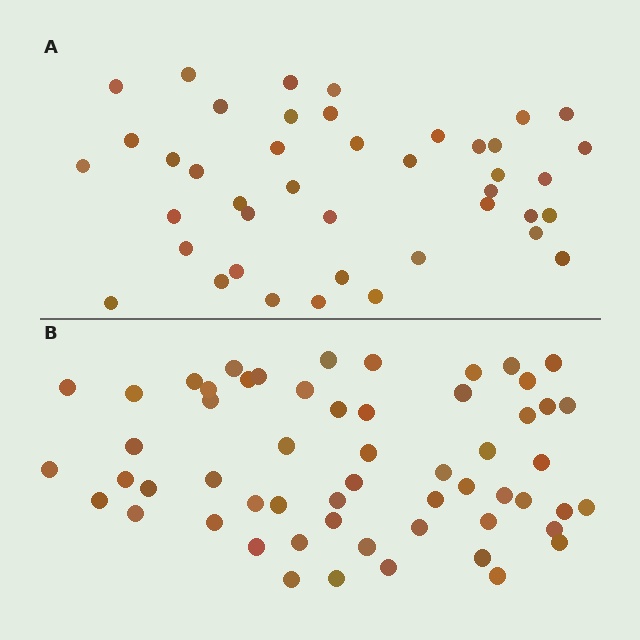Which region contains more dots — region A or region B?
Region B (the bottom region) has more dots.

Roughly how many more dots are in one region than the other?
Region B has approximately 15 more dots than region A.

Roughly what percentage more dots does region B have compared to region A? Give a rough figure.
About 35% more.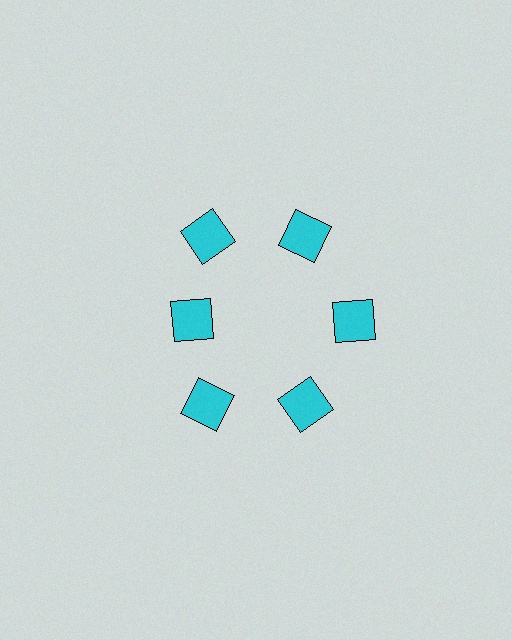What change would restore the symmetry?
The symmetry would be restored by moving it outward, back onto the ring so that all 6 squares sit at equal angles and equal distance from the center.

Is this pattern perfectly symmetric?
No. The 6 cyan squares are arranged in a ring, but one element near the 9 o'clock position is pulled inward toward the center, breaking the 6-fold rotational symmetry.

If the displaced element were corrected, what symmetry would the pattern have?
It would have 6-fold rotational symmetry — the pattern would map onto itself every 60 degrees.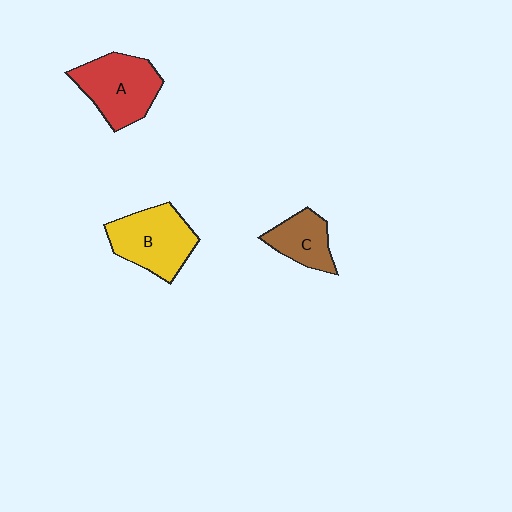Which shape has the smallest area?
Shape C (brown).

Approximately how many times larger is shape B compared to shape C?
Approximately 1.6 times.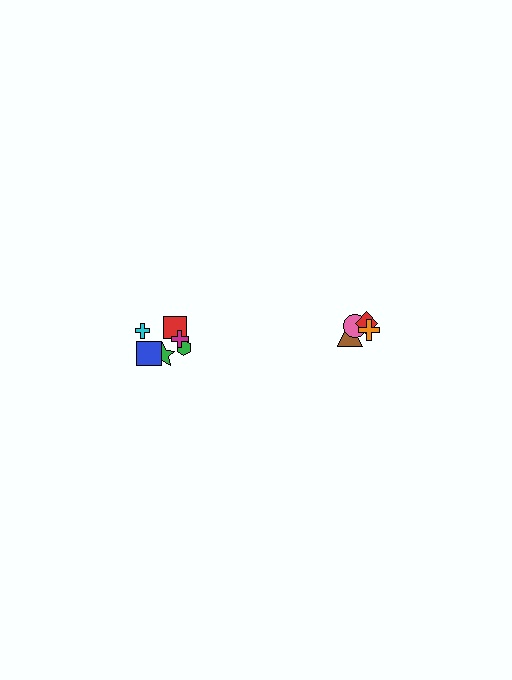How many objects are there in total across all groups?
There are 10 objects.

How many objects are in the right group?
There are 4 objects.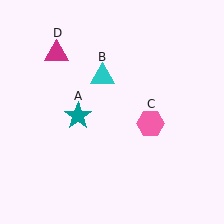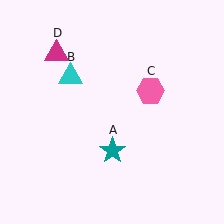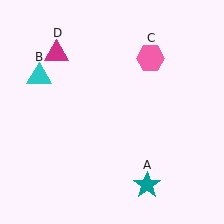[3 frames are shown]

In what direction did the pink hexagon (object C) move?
The pink hexagon (object C) moved up.